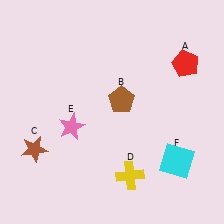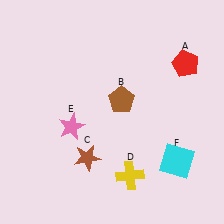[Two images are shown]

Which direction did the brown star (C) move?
The brown star (C) moved right.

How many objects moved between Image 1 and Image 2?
1 object moved between the two images.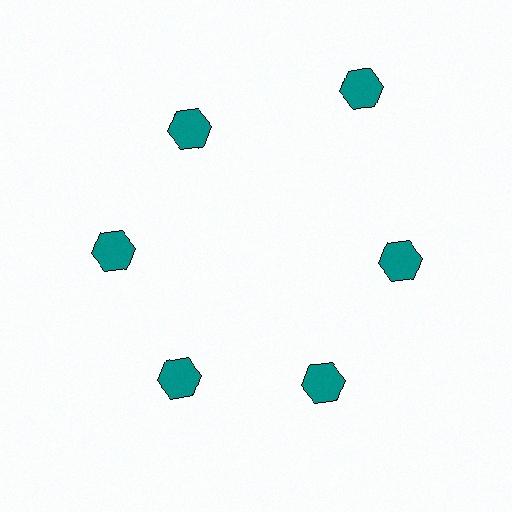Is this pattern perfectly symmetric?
No. The 6 teal hexagons are arranged in a ring, but one element near the 1 o'clock position is pushed outward from the center, breaking the 6-fold rotational symmetry.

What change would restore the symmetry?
The symmetry would be restored by moving it inward, back onto the ring so that all 6 hexagons sit at equal angles and equal distance from the center.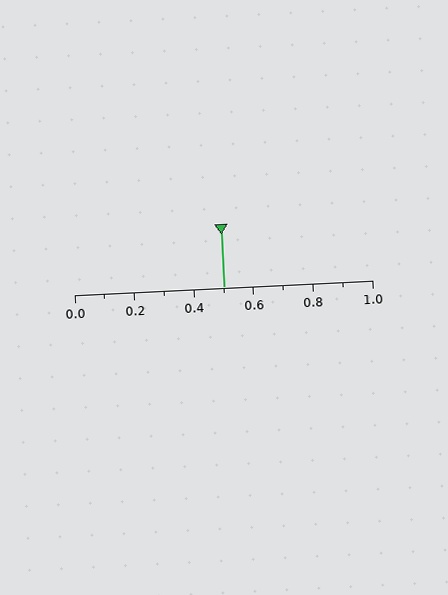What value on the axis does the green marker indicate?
The marker indicates approximately 0.5.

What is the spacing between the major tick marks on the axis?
The major ticks are spaced 0.2 apart.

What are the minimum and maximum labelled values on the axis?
The axis runs from 0.0 to 1.0.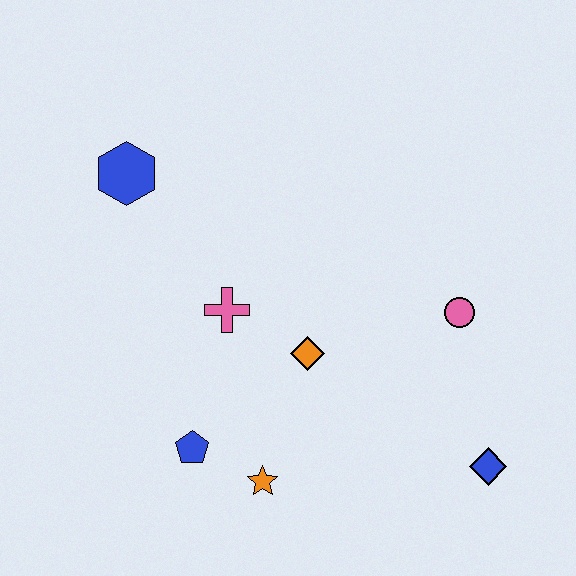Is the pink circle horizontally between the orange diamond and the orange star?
No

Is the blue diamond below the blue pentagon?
Yes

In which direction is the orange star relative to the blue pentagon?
The orange star is to the right of the blue pentagon.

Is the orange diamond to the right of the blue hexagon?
Yes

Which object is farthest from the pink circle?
The blue hexagon is farthest from the pink circle.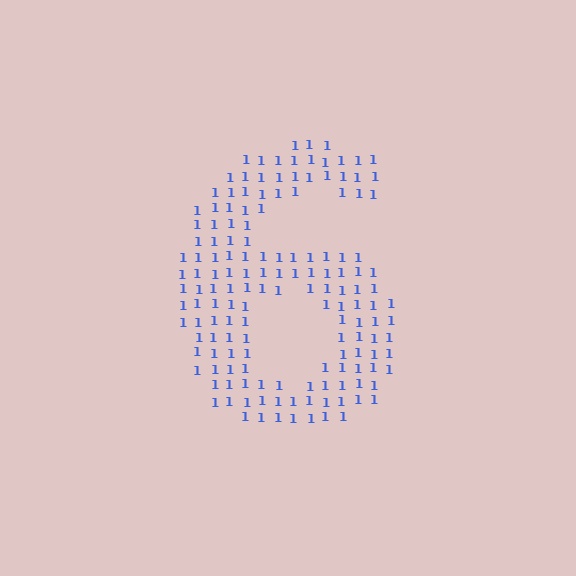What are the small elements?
The small elements are digit 1's.